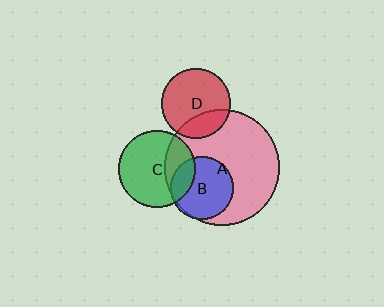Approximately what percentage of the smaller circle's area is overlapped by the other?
Approximately 25%.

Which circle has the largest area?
Circle A (pink).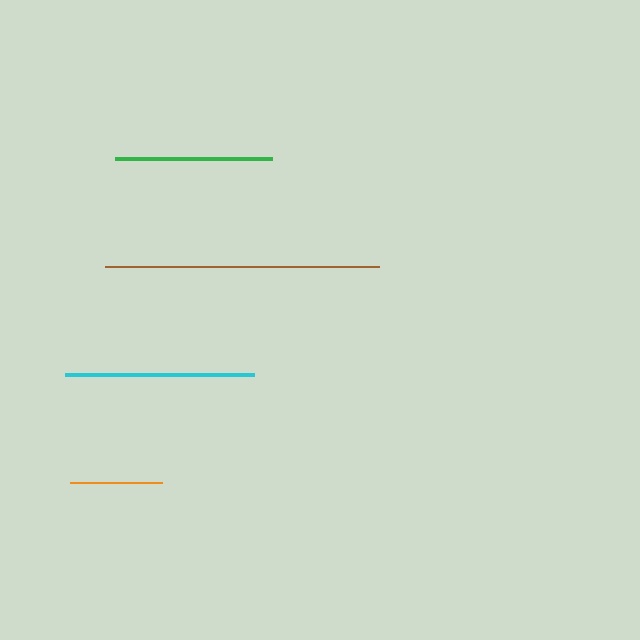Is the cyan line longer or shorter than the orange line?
The cyan line is longer than the orange line.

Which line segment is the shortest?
The orange line is the shortest at approximately 91 pixels.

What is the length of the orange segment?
The orange segment is approximately 91 pixels long.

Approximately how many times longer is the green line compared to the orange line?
The green line is approximately 1.7 times the length of the orange line.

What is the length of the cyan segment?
The cyan segment is approximately 189 pixels long.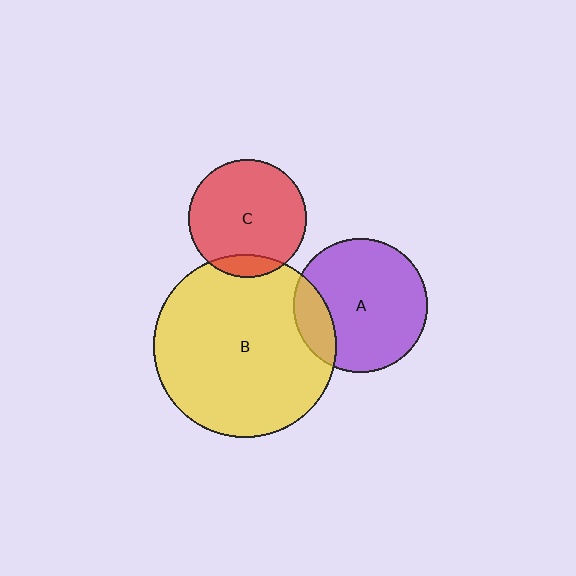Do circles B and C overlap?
Yes.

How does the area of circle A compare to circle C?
Approximately 1.3 times.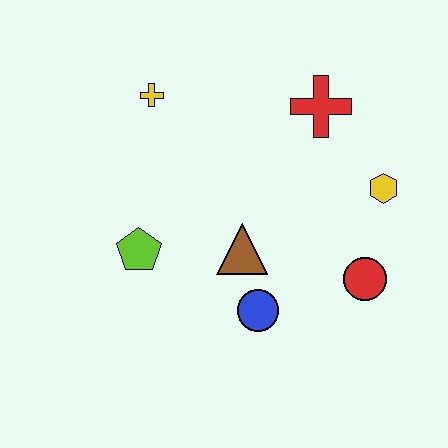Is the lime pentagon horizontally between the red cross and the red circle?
No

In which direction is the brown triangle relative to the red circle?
The brown triangle is to the left of the red circle.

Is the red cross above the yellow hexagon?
Yes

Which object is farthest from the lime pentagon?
The yellow hexagon is farthest from the lime pentagon.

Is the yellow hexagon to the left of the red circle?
No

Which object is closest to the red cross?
The yellow hexagon is closest to the red cross.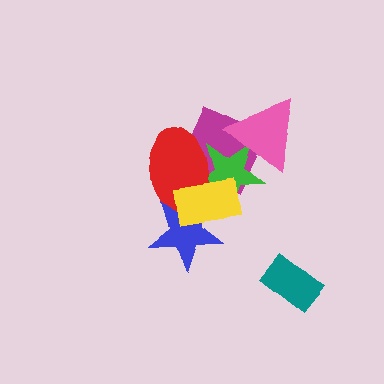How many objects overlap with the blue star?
2 objects overlap with the blue star.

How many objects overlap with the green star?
4 objects overlap with the green star.